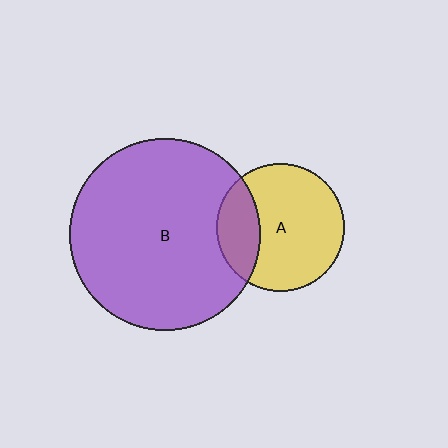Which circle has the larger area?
Circle B (purple).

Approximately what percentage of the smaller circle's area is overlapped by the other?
Approximately 25%.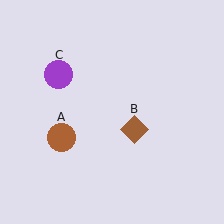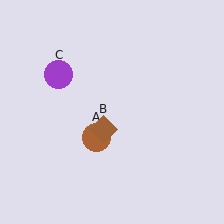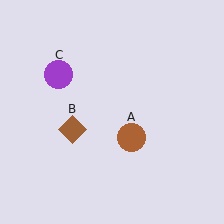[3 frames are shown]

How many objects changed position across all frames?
2 objects changed position: brown circle (object A), brown diamond (object B).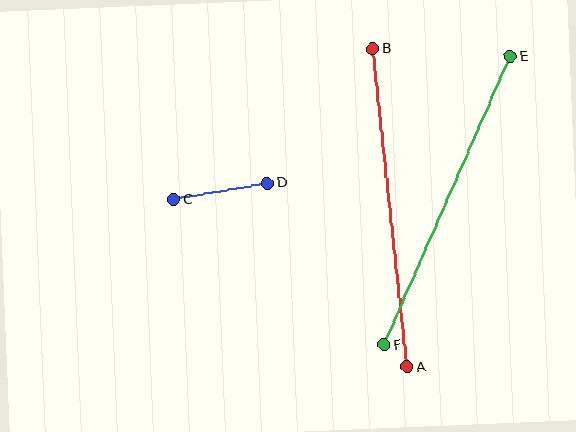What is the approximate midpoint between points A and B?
The midpoint is at approximately (390, 208) pixels.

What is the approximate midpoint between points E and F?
The midpoint is at approximately (447, 201) pixels.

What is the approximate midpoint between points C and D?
The midpoint is at approximately (220, 191) pixels.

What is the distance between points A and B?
The distance is approximately 320 pixels.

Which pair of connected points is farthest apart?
Points A and B are farthest apart.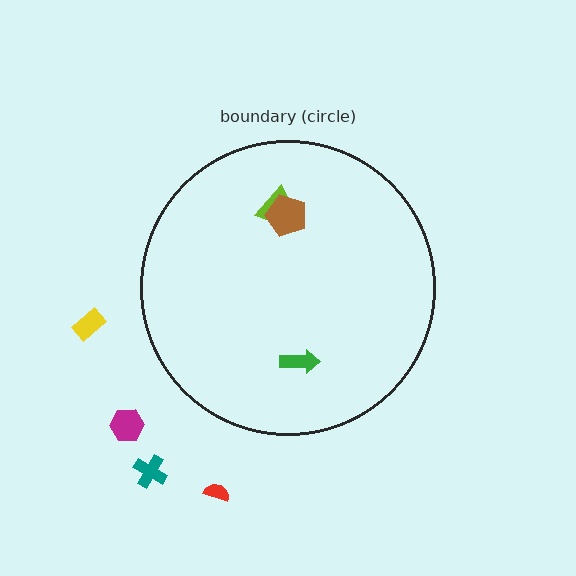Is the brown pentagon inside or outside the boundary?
Inside.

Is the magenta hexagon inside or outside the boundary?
Outside.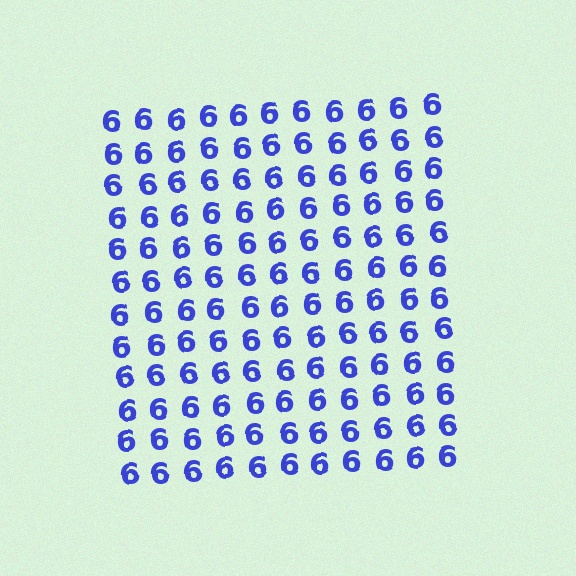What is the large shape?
The large shape is a square.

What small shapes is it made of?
It is made of small digit 6's.